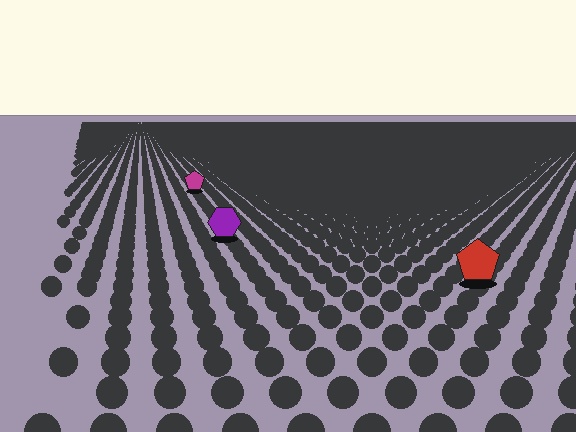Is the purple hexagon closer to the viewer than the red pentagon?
No. The red pentagon is closer — you can tell from the texture gradient: the ground texture is coarser near it.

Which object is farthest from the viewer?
The magenta pentagon is farthest from the viewer. It appears smaller and the ground texture around it is denser.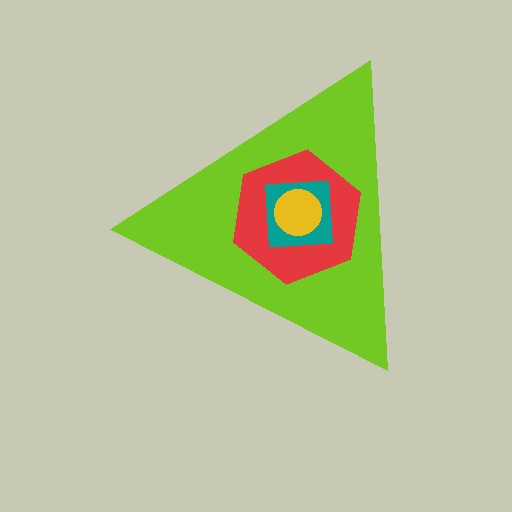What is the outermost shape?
The lime triangle.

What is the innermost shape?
The yellow circle.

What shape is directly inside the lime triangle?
The red hexagon.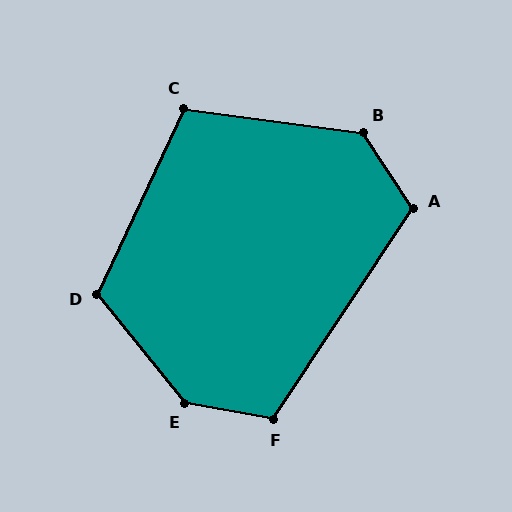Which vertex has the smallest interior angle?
C, at approximately 108 degrees.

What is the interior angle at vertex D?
Approximately 116 degrees (obtuse).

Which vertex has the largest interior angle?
E, at approximately 139 degrees.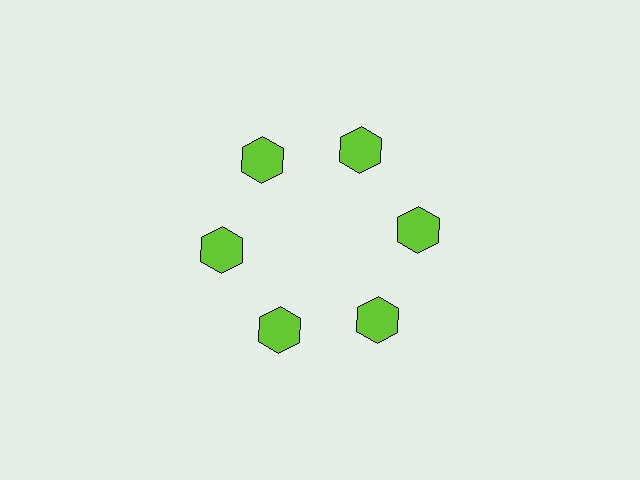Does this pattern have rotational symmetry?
Yes, this pattern has 6-fold rotational symmetry. It looks the same after rotating 60 degrees around the center.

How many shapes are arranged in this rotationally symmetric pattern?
There are 6 shapes, arranged in 6 groups of 1.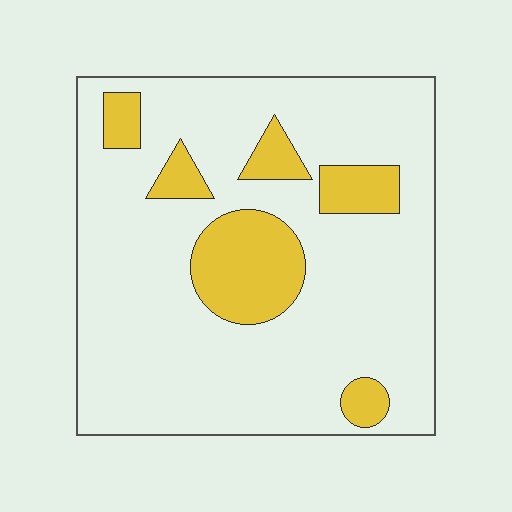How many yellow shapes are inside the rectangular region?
6.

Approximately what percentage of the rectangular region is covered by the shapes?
Approximately 20%.